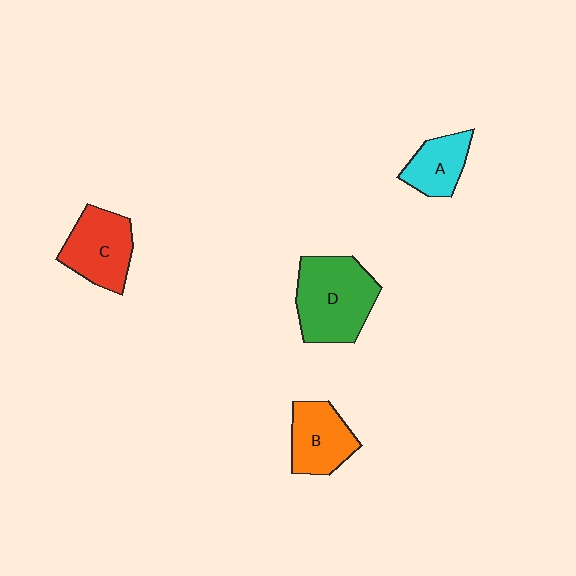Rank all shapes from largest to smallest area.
From largest to smallest: D (green), C (red), B (orange), A (cyan).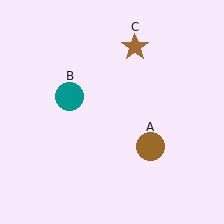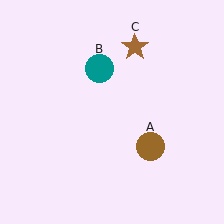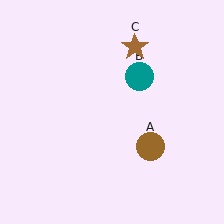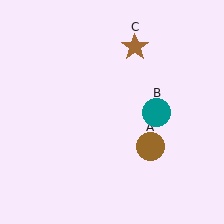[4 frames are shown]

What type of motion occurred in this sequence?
The teal circle (object B) rotated clockwise around the center of the scene.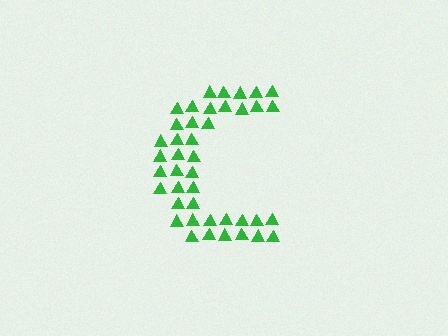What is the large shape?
The large shape is the letter C.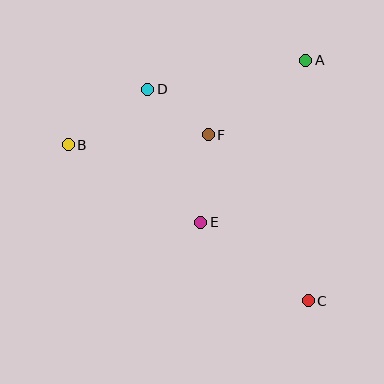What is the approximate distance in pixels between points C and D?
The distance between C and D is approximately 265 pixels.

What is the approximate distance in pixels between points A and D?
The distance between A and D is approximately 160 pixels.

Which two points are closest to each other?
Points D and F are closest to each other.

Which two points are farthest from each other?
Points B and C are farthest from each other.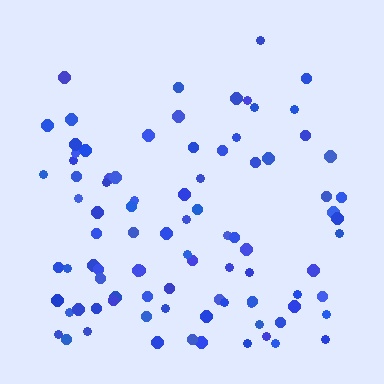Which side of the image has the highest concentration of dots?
The bottom.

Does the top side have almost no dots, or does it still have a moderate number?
Still a moderate number, just noticeably fewer than the bottom.